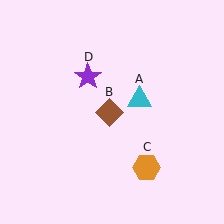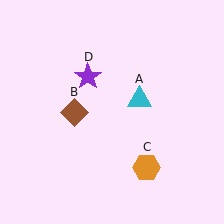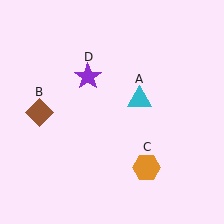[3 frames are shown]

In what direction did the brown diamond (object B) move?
The brown diamond (object B) moved left.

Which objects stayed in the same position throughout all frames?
Cyan triangle (object A) and orange hexagon (object C) and purple star (object D) remained stationary.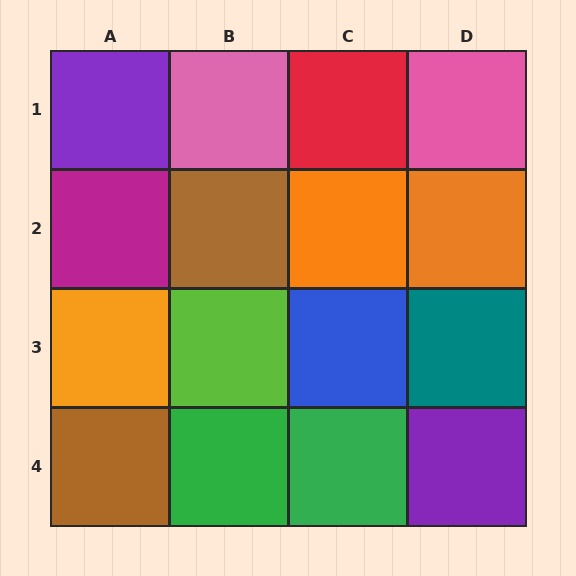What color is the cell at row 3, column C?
Blue.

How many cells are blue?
1 cell is blue.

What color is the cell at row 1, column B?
Pink.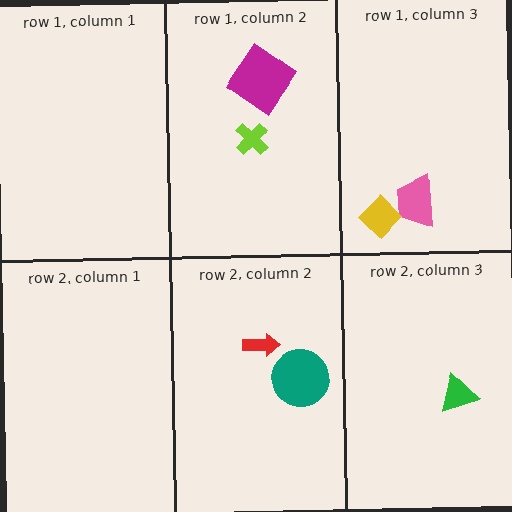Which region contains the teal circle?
The row 2, column 2 region.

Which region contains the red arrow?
The row 2, column 2 region.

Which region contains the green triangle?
The row 2, column 3 region.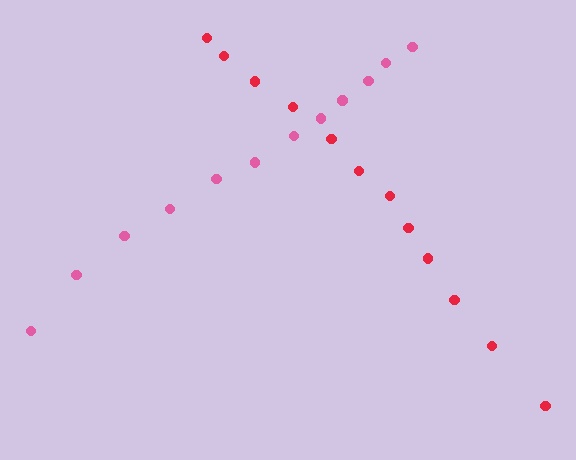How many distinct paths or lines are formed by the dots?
There are 2 distinct paths.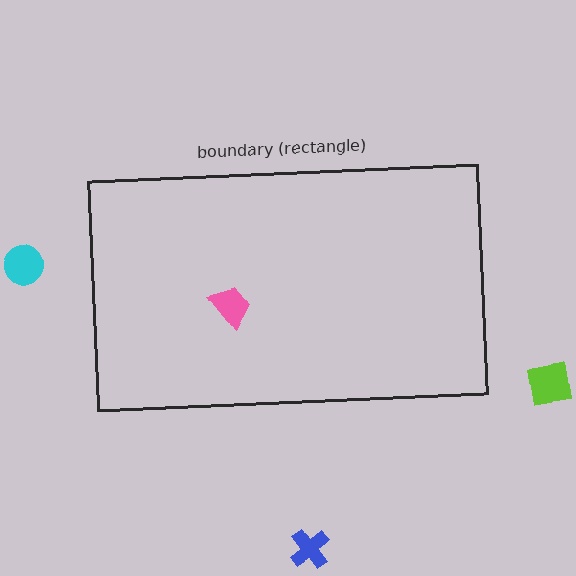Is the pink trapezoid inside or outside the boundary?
Inside.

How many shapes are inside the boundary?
1 inside, 3 outside.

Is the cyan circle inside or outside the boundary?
Outside.